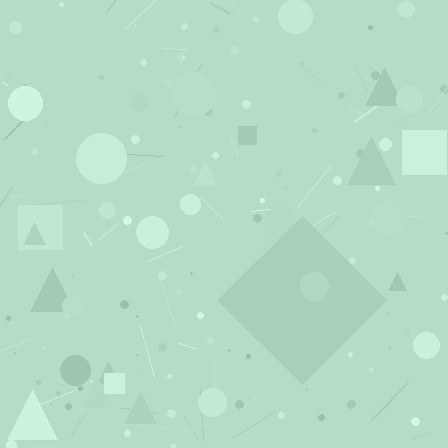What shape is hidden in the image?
A diamond is hidden in the image.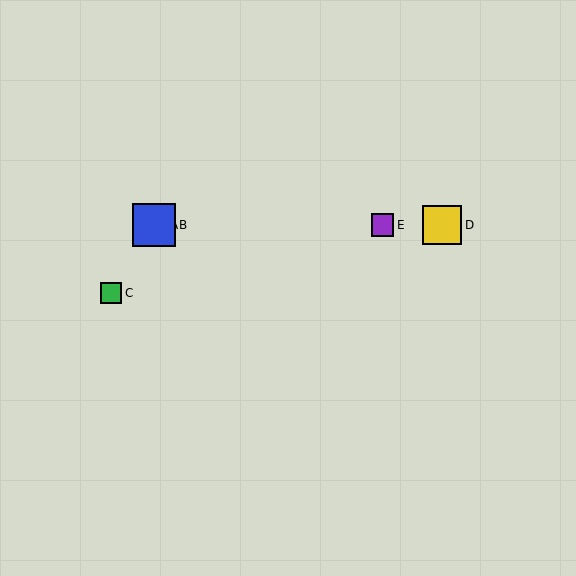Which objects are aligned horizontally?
Objects A, B, D, E are aligned horizontally.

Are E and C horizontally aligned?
No, E is at y≈225 and C is at y≈293.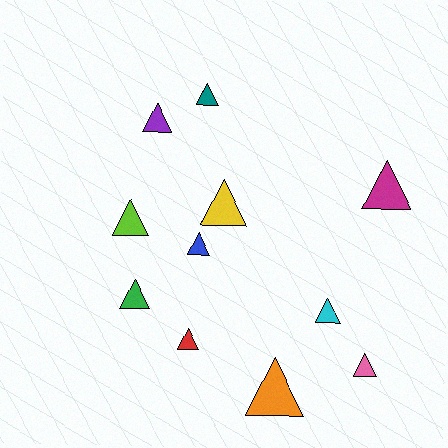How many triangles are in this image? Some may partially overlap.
There are 11 triangles.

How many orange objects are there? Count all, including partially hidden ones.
There is 1 orange object.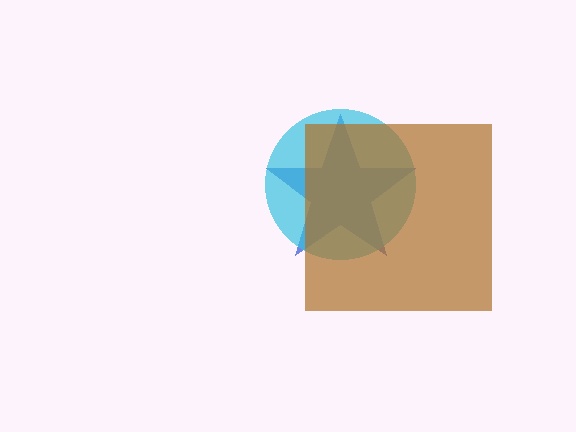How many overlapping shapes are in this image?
There are 3 overlapping shapes in the image.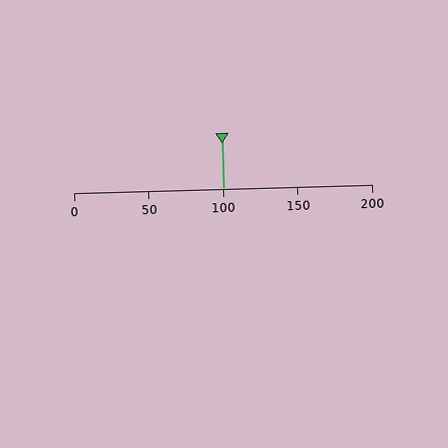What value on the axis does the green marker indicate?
The marker indicates approximately 100.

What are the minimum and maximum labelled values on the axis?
The axis runs from 0 to 200.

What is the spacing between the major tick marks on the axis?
The major ticks are spaced 50 apart.